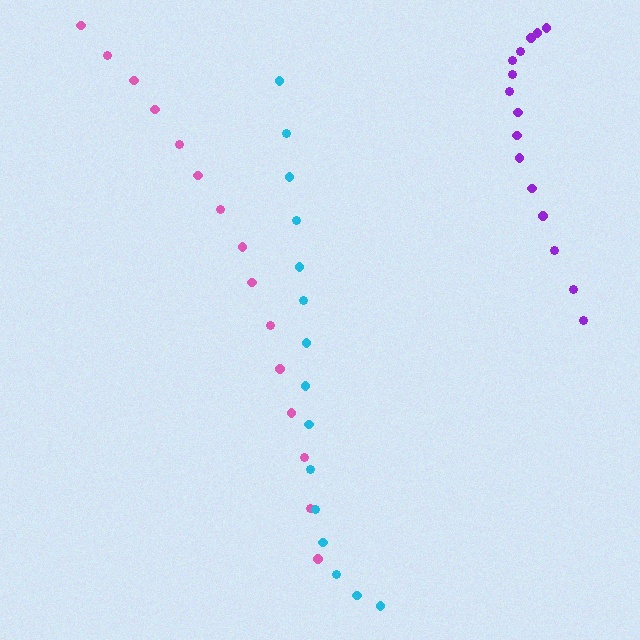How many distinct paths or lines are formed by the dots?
There are 3 distinct paths.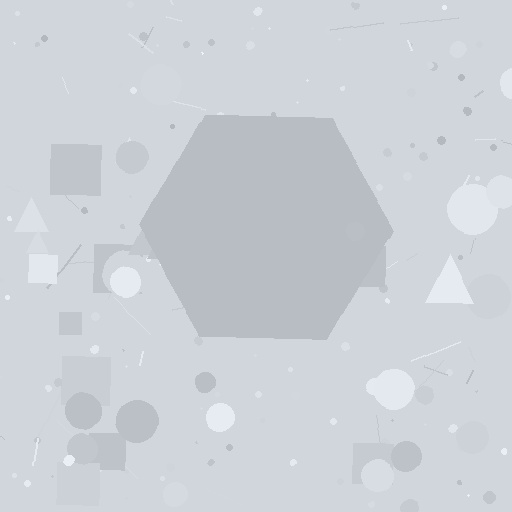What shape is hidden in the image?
A hexagon is hidden in the image.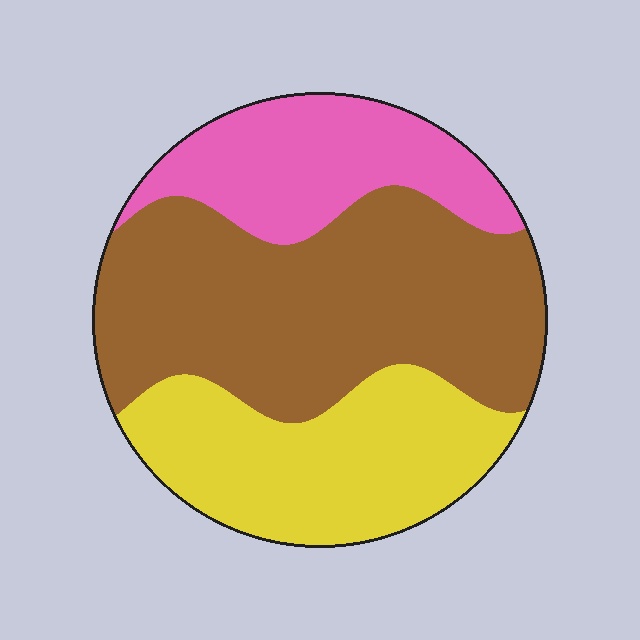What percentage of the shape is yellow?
Yellow covers about 30% of the shape.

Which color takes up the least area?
Pink, at roughly 20%.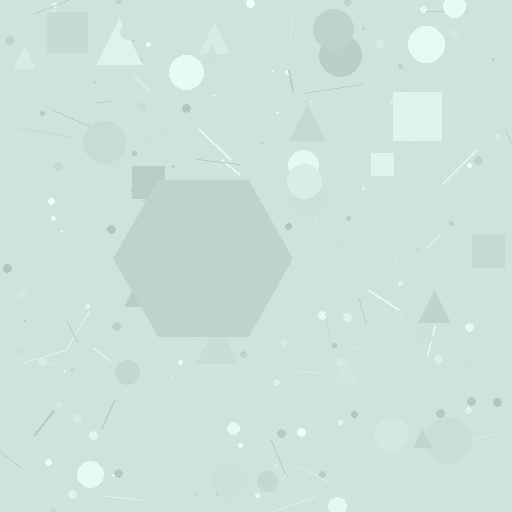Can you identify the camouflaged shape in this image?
The camouflaged shape is a hexagon.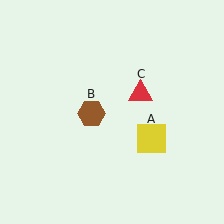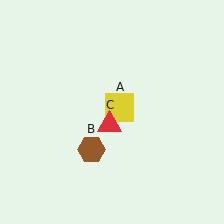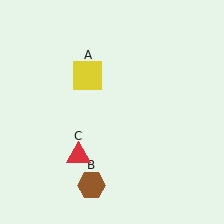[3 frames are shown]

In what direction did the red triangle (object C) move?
The red triangle (object C) moved down and to the left.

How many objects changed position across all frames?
3 objects changed position: yellow square (object A), brown hexagon (object B), red triangle (object C).